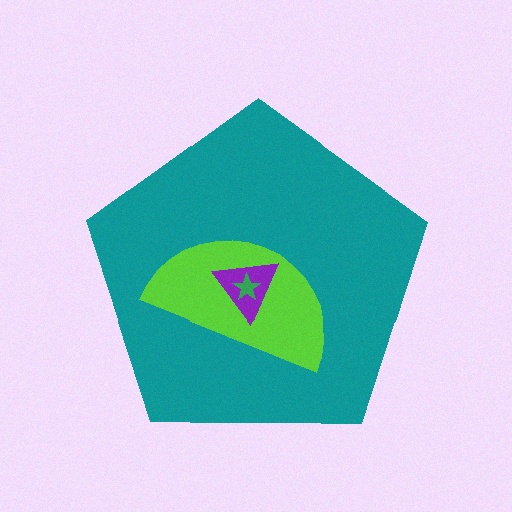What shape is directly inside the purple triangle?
The green star.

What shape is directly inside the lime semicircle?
The purple triangle.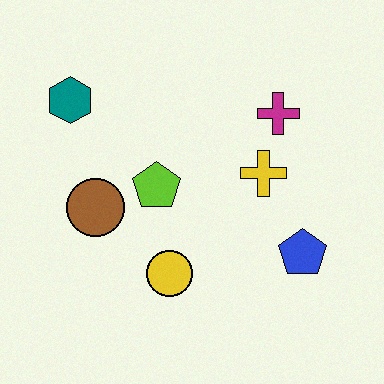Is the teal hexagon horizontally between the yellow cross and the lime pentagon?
No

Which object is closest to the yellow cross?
The magenta cross is closest to the yellow cross.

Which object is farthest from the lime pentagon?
The blue pentagon is farthest from the lime pentagon.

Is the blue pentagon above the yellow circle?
Yes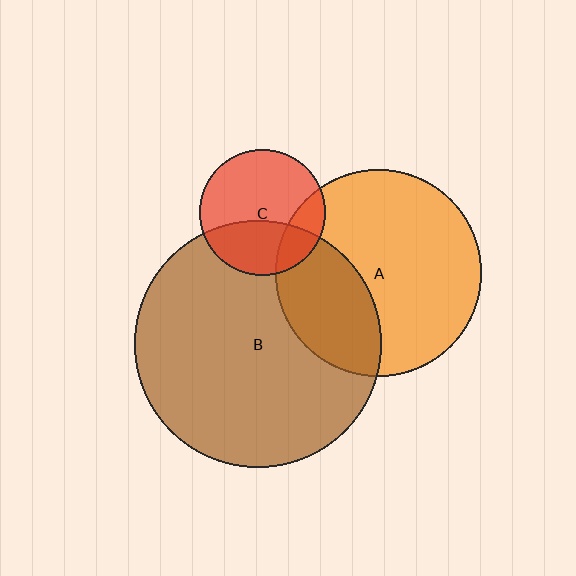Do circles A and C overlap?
Yes.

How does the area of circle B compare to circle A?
Approximately 1.4 times.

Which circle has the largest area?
Circle B (brown).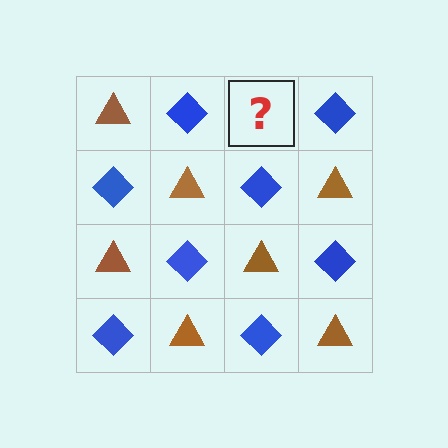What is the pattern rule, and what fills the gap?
The rule is that it alternates brown triangle and blue diamond in a checkerboard pattern. The gap should be filled with a brown triangle.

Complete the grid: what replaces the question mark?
The question mark should be replaced with a brown triangle.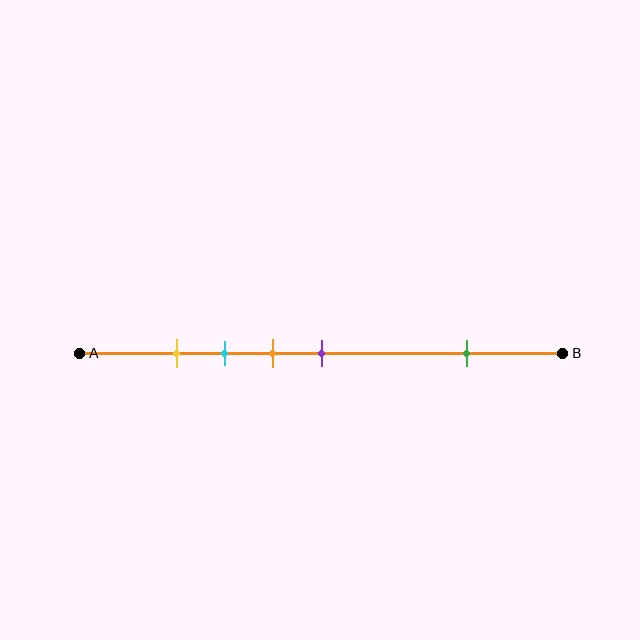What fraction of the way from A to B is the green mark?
The green mark is approximately 80% (0.8) of the way from A to B.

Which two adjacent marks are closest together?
The yellow and cyan marks are the closest adjacent pair.